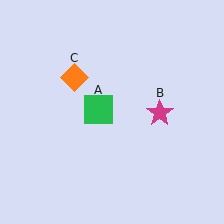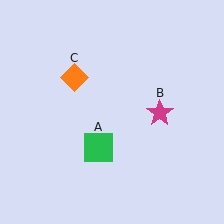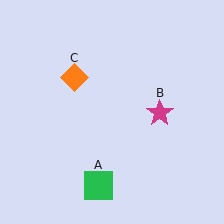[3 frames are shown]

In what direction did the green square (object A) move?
The green square (object A) moved down.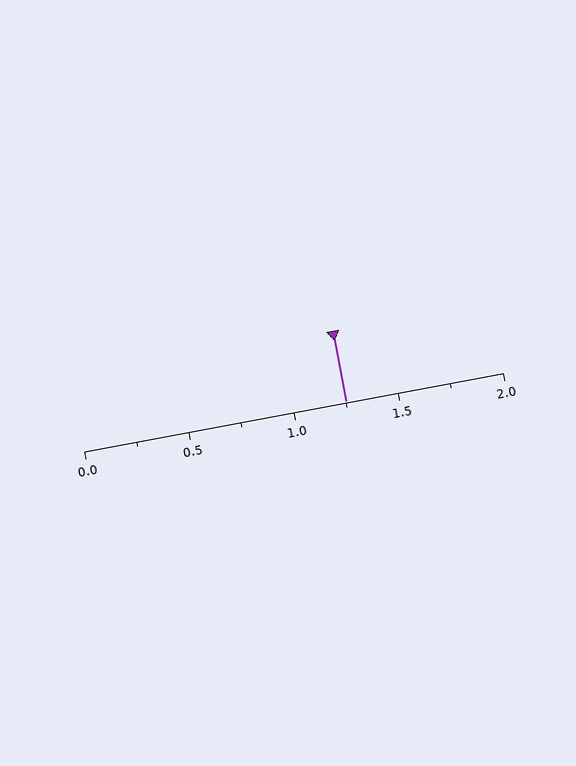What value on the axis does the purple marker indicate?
The marker indicates approximately 1.25.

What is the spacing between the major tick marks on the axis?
The major ticks are spaced 0.5 apart.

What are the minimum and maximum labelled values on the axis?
The axis runs from 0.0 to 2.0.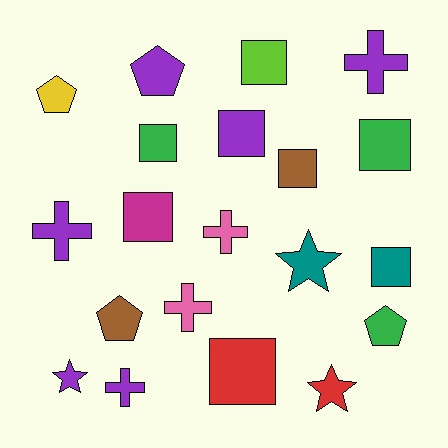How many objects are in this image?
There are 20 objects.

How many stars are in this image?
There are 3 stars.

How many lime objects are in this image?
There is 1 lime object.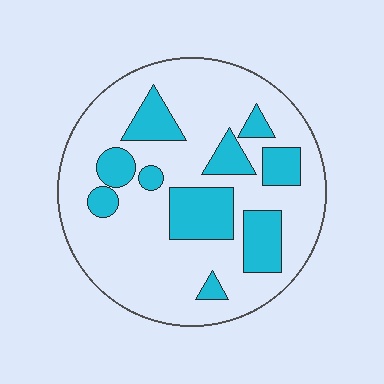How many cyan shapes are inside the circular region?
10.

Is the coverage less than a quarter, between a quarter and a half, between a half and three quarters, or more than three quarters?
Between a quarter and a half.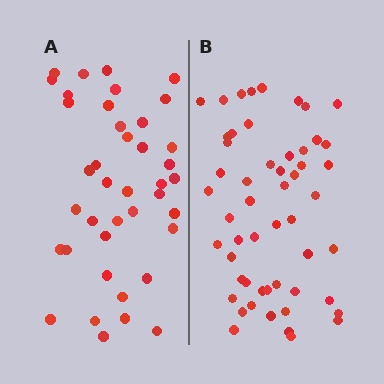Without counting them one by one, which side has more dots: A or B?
Region B (the right region) has more dots.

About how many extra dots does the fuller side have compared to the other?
Region B has approximately 15 more dots than region A.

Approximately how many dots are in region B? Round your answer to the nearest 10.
About 50 dots. (The exact count is 53, which rounds to 50.)